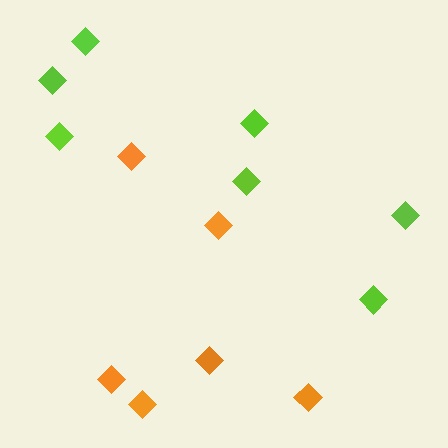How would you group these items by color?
There are 2 groups: one group of orange diamonds (6) and one group of lime diamonds (7).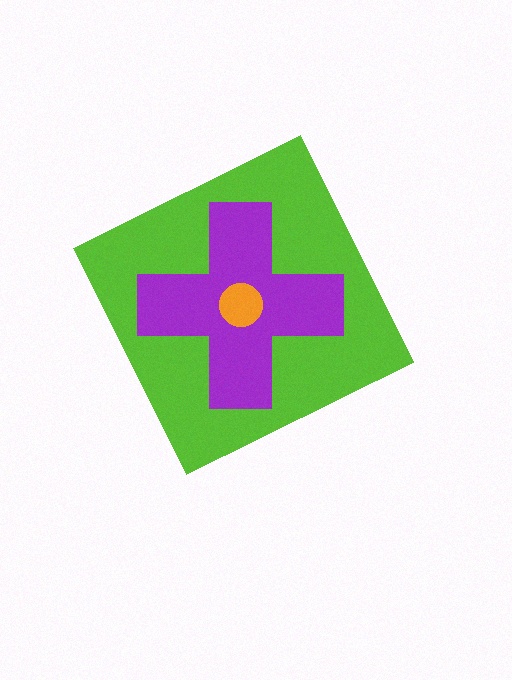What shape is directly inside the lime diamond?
The purple cross.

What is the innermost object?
The orange circle.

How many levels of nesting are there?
3.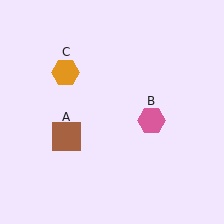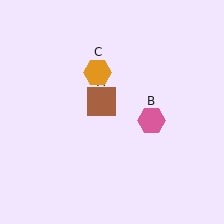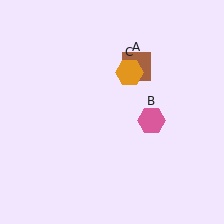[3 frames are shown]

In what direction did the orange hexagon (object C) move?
The orange hexagon (object C) moved right.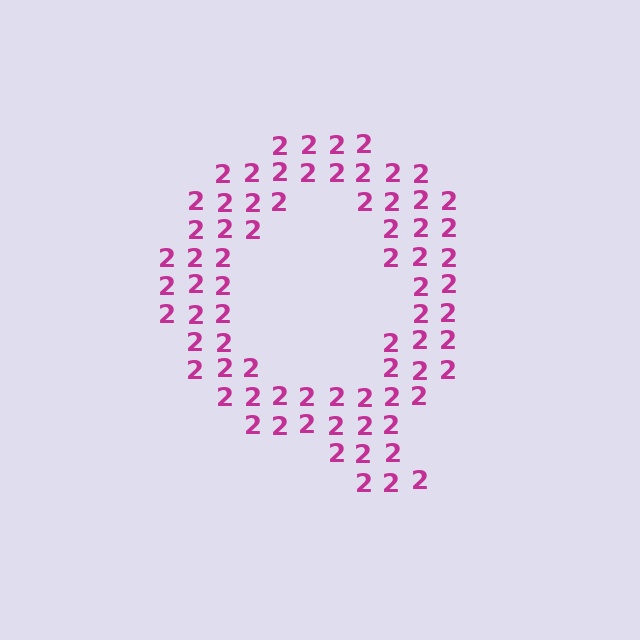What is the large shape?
The large shape is the letter Q.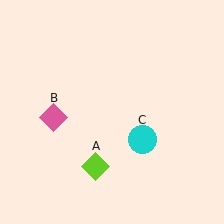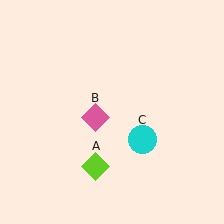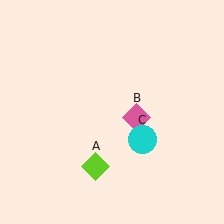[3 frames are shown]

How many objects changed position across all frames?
1 object changed position: pink diamond (object B).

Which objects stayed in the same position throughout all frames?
Lime diamond (object A) and cyan circle (object C) remained stationary.